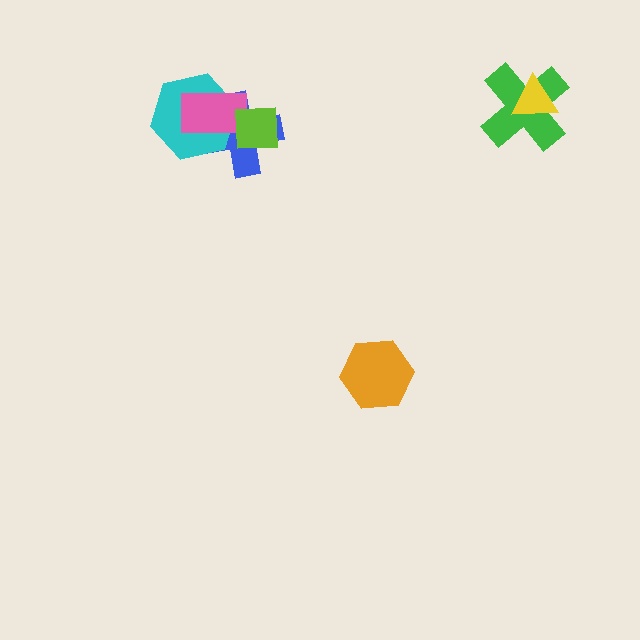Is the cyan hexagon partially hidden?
Yes, it is partially covered by another shape.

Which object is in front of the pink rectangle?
The lime square is in front of the pink rectangle.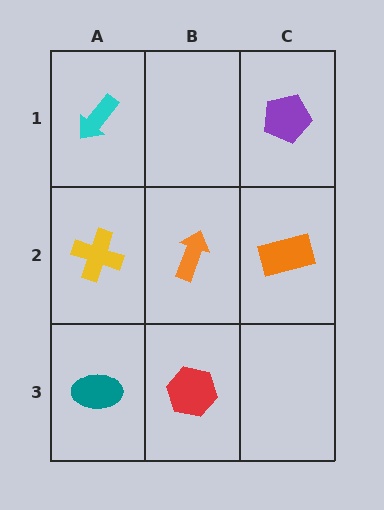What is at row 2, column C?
An orange rectangle.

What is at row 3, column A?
A teal ellipse.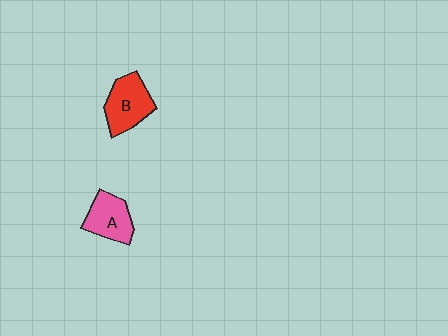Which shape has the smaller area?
Shape A (pink).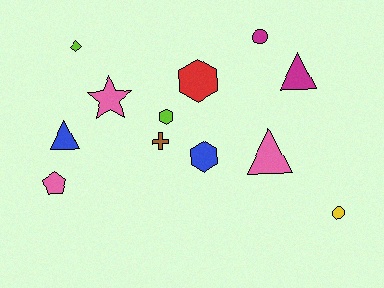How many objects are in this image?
There are 12 objects.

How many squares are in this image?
There are no squares.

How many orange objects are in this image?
There are no orange objects.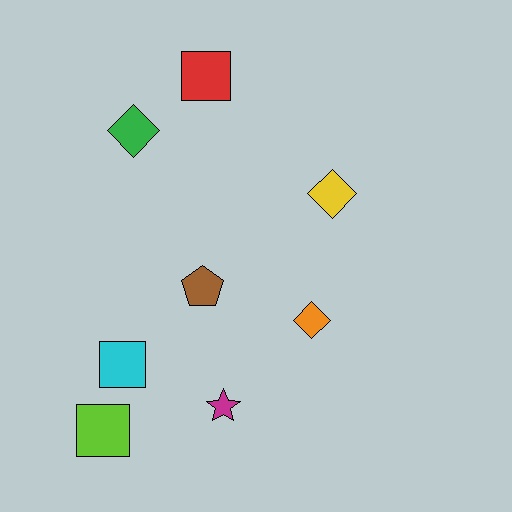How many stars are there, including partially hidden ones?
There is 1 star.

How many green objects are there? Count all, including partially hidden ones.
There is 1 green object.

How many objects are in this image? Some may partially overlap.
There are 8 objects.